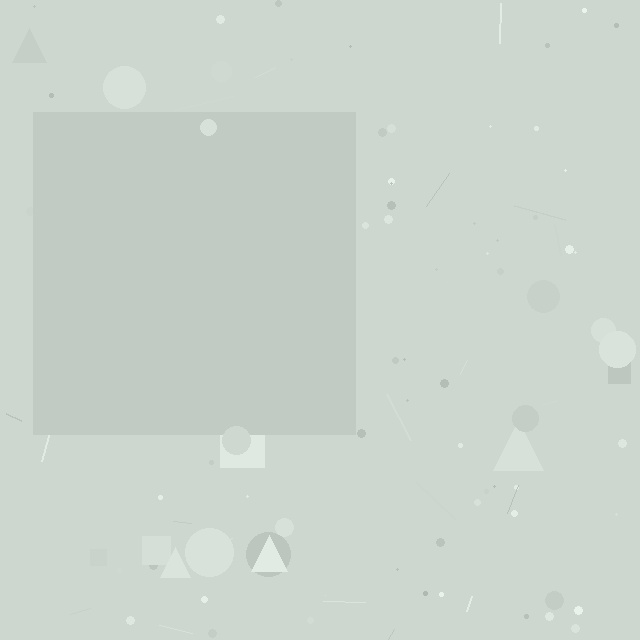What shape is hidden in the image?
A square is hidden in the image.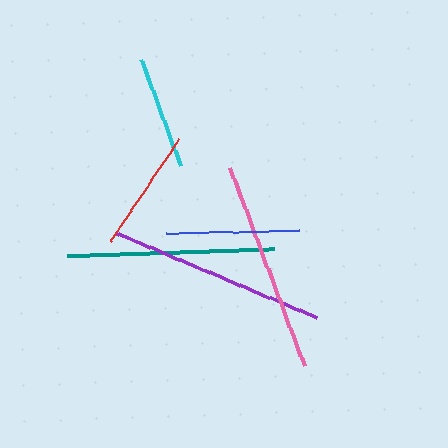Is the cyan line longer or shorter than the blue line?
The blue line is longer than the cyan line.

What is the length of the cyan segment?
The cyan segment is approximately 114 pixels long.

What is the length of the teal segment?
The teal segment is approximately 207 pixels long.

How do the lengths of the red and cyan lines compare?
The red and cyan lines are approximately the same length.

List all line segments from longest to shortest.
From longest to shortest: purple, pink, teal, blue, red, cyan.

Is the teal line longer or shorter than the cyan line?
The teal line is longer than the cyan line.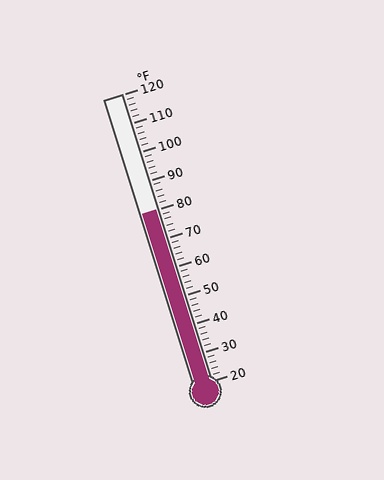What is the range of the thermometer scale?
The thermometer scale ranges from 20°F to 120°F.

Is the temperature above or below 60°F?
The temperature is above 60°F.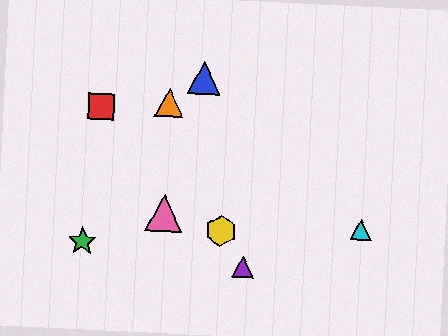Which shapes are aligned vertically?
The orange triangle, the pink triangle are aligned vertically.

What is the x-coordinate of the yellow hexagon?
The yellow hexagon is at x≈221.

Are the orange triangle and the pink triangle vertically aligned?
Yes, both are at x≈169.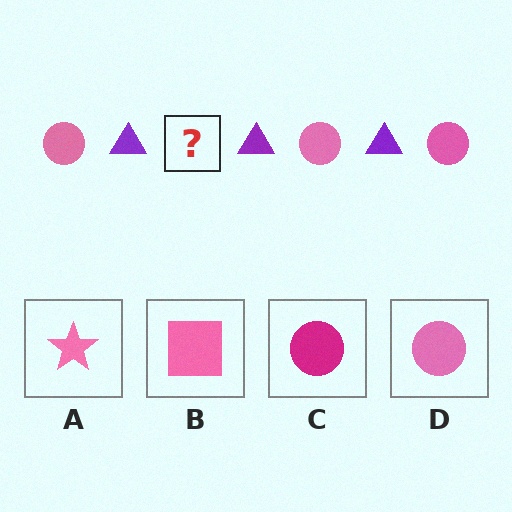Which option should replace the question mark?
Option D.